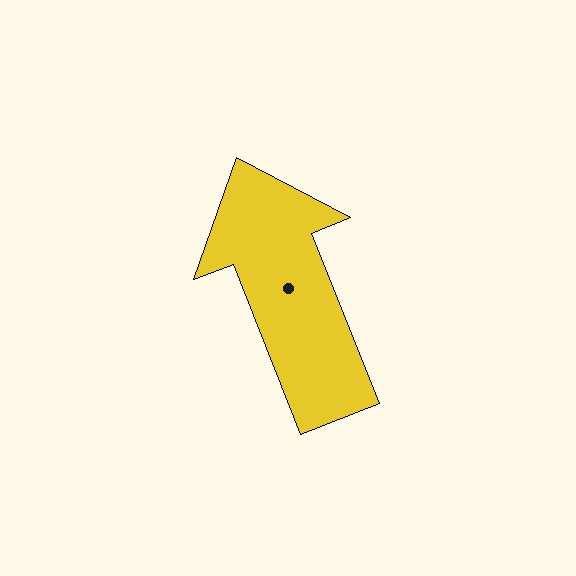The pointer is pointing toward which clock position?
Roughly 11 o'clock.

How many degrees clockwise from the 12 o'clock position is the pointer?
Approximately 338 degrees.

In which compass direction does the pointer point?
North.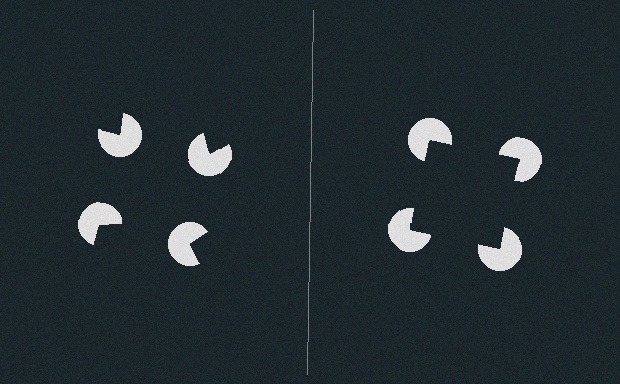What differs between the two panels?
The pac-man discs are positioned identically on both sides; only the wedge orientations differ. On the right they align to a square; on the left they are misaligned.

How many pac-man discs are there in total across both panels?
8 — 4 on each side.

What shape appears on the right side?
An illusory square.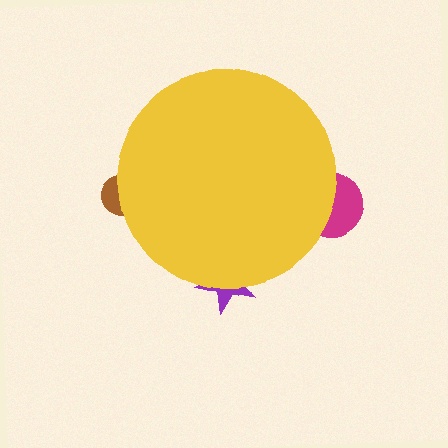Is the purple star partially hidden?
Yes, the purple star is partially hidden behind the yellow circle.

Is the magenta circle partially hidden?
Yes, the magenta circle is partially hidden behind the yellow circle.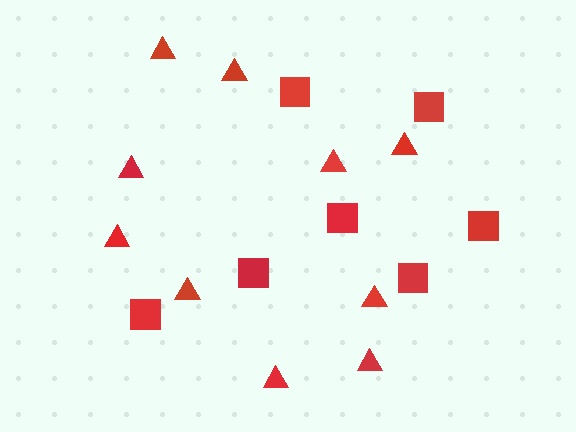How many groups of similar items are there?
There are 2 groups: one group of squares (7) and one group of triangles (10).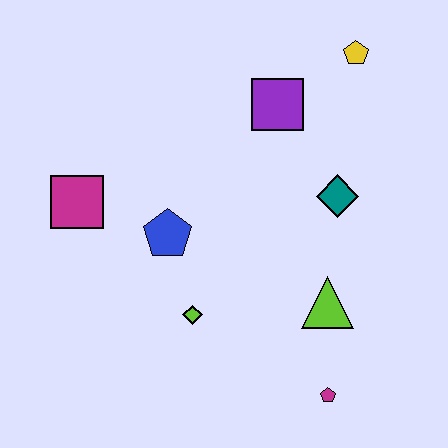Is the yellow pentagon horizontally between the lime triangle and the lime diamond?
No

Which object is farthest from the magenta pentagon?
The yellow pentagon is farthest from the magenta pentagon.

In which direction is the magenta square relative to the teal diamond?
The magenta square is to the left of the teal diamond.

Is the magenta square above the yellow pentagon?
No